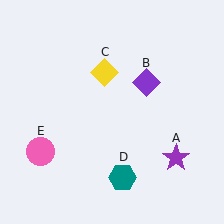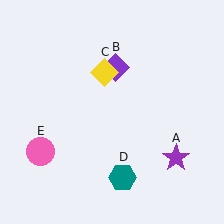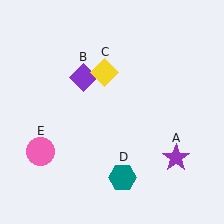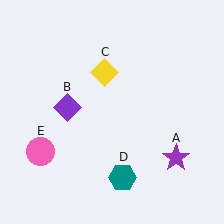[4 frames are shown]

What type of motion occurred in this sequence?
The purple diamond (object B) rotated counterclockwise around the center of the scene.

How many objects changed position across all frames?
1 object changed position: purple diamond (object B).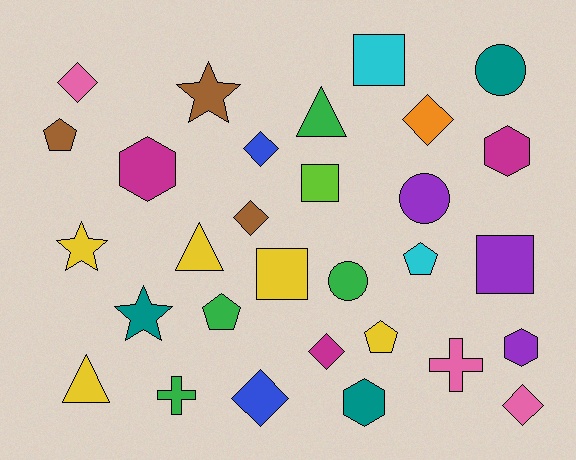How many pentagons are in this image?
There are 4 pentagons.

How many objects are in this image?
There are 30 objects.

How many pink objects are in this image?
There are 3 pink objects.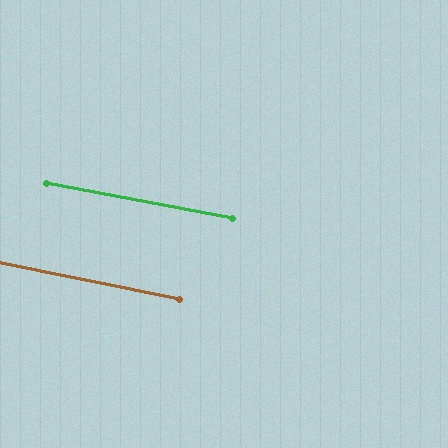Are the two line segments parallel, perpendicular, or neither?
Parallel — their directions differ by only 0.7°.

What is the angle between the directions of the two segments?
Approximately 1 degree.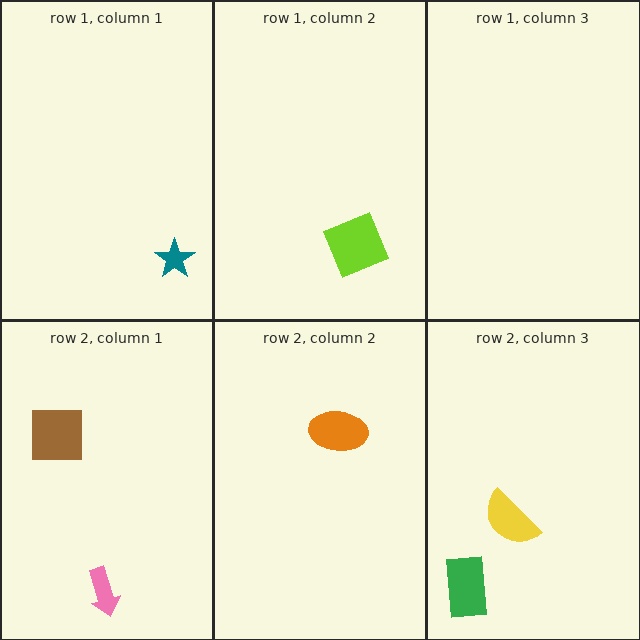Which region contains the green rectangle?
The row 2, column 3 region.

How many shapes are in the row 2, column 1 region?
2.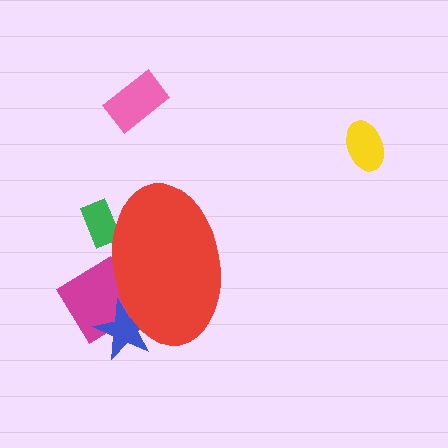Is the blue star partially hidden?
Yes, the blue star is partially hidden behind the red ellipse.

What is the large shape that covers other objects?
A red ellipse.